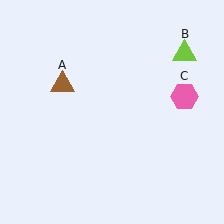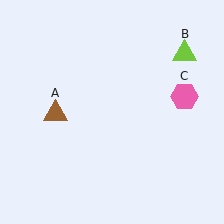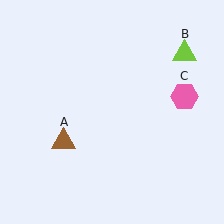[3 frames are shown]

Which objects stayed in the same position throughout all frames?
Lime triangle (object B) and pink hexagon (object C) remained stationary.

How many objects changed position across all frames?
1 object changed position: brown triangle (object A).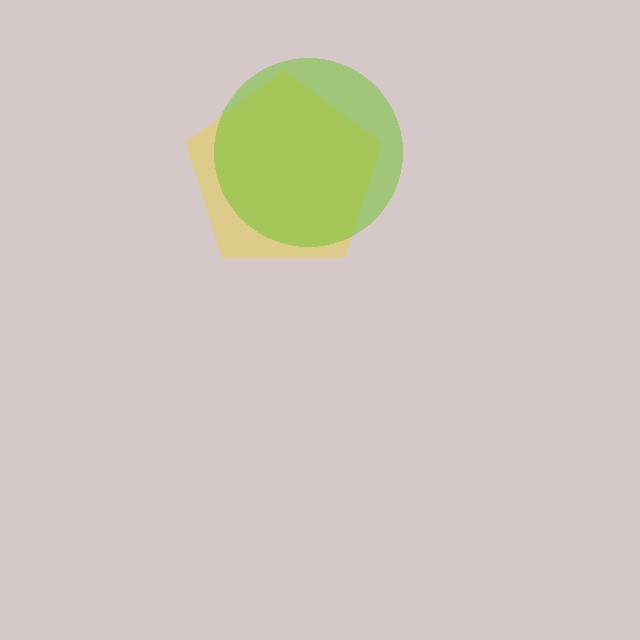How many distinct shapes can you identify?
There are 2 distinct shapes: a yellow pentagon, a lime circle.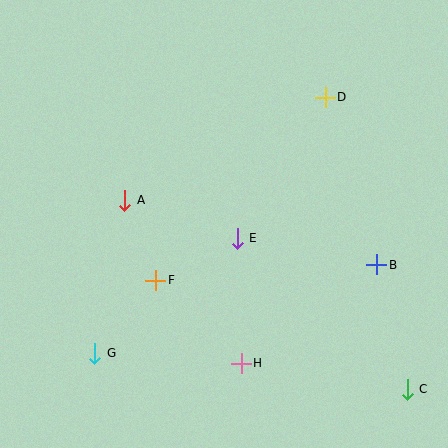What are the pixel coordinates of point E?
Point E is at (237, 238).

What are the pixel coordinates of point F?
Point F is at (156, 280).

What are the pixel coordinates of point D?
Point D is at (325, 97).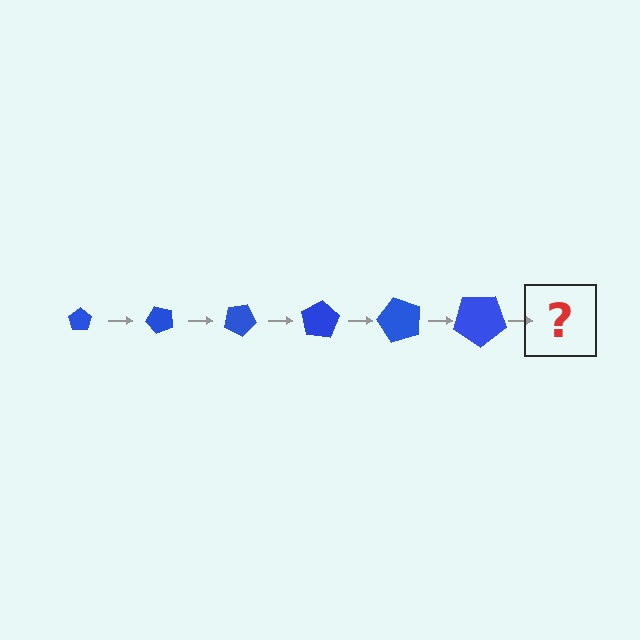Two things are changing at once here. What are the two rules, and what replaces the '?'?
The two rules are that the pentagon grows larger each step and it rotates 50 degrees each step. The '?' should be a pentagon, larger than the previous one and rotated 300 degrees from the start.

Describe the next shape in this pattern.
It should be a pentagon, larger than the previous one and rotated 300 degrees from the start.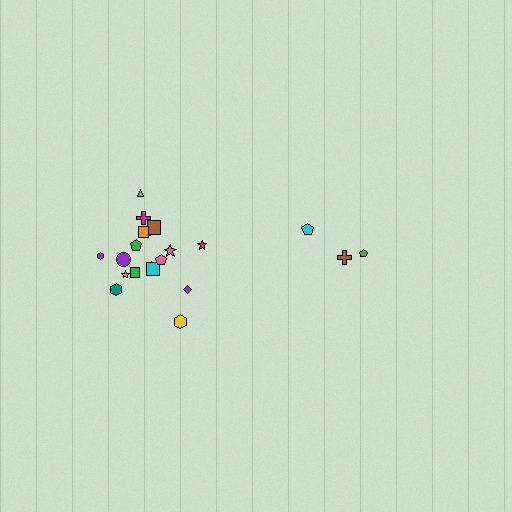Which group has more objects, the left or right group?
The left group.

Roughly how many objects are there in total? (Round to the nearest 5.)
Roughly 20 objects in total.